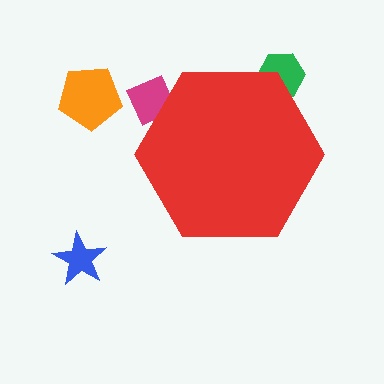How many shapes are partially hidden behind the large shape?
2 shapes are partially hidden.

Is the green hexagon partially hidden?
Yes, the green hexagon is partially hidden behind the red hexagon.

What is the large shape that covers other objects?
A red hexagon.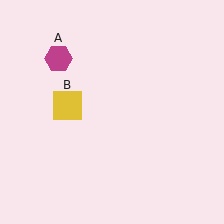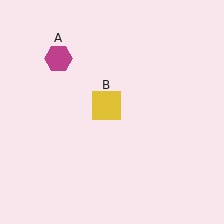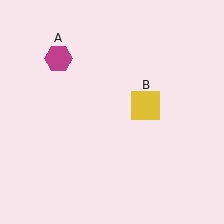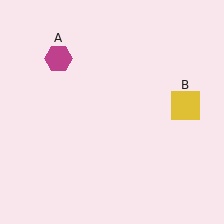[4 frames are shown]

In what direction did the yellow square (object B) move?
The yellow square (object B) moved right.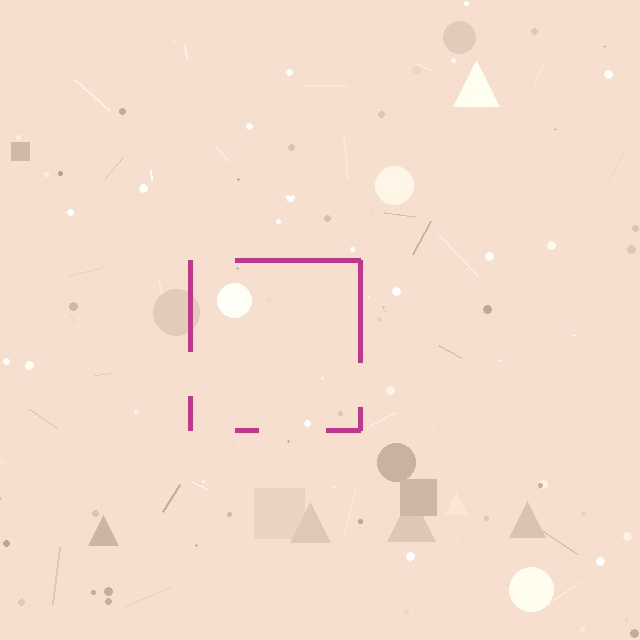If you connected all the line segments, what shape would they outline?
They would outline a square.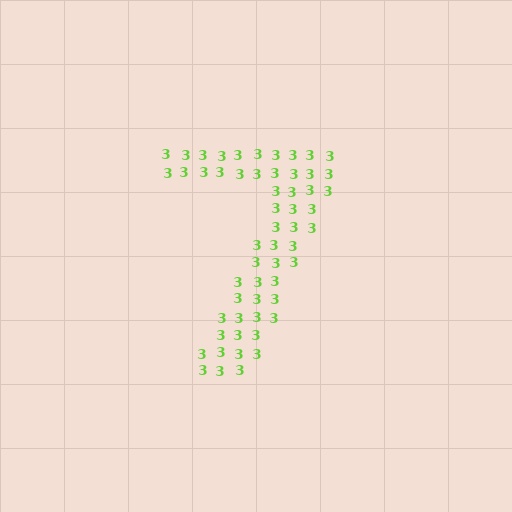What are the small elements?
The small elements are digit 3's.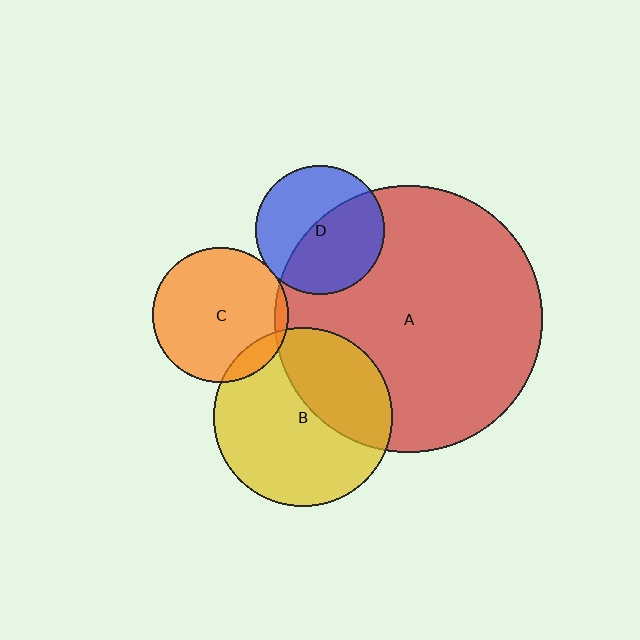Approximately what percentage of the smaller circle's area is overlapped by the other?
Approximately 55%.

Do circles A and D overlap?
Yes.